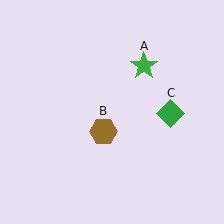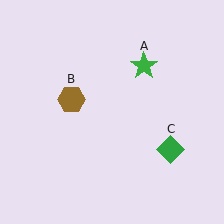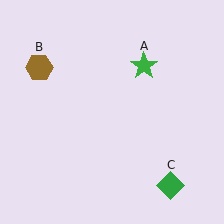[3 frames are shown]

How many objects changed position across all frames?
2 objects changed position: brown hexagon (object B), green diamond (object C).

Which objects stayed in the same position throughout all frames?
Green star (object A) remained stationary.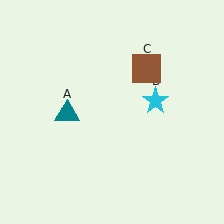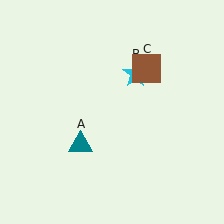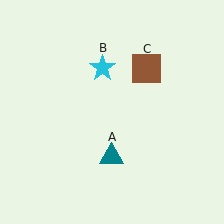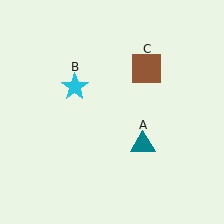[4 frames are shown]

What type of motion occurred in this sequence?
The teal triangle (object A), cyan star (object B) rotated counterclockwise around the center of the scene.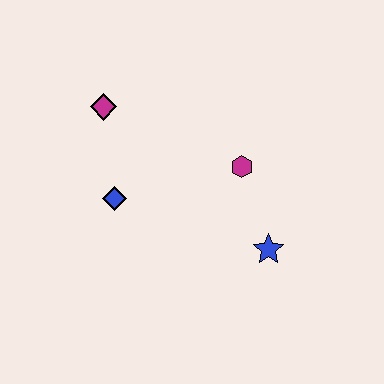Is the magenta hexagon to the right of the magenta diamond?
Yes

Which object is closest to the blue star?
The magenta hexagon is closest to the blue star.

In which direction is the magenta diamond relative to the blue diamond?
The magenta diamond is above the blue diamond.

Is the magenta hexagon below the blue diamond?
No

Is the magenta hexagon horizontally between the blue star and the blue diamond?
Yes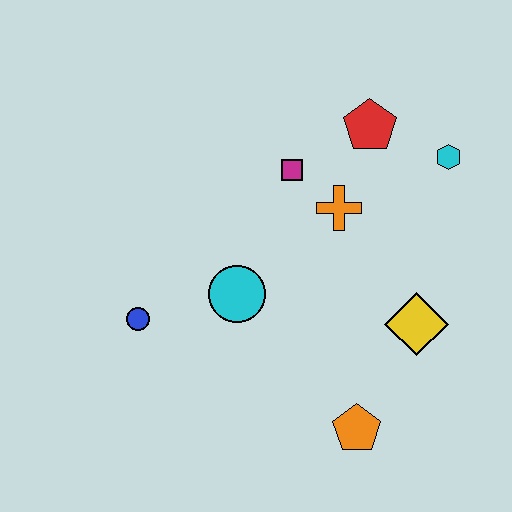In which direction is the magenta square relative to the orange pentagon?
The magenta square is above the orange pentagon.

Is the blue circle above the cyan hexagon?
No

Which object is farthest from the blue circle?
The cyan hexagon is farthest from the blue circle.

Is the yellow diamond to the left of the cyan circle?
No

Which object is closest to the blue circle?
The cyan circle is closest to the blue circle.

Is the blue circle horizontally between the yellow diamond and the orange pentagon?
No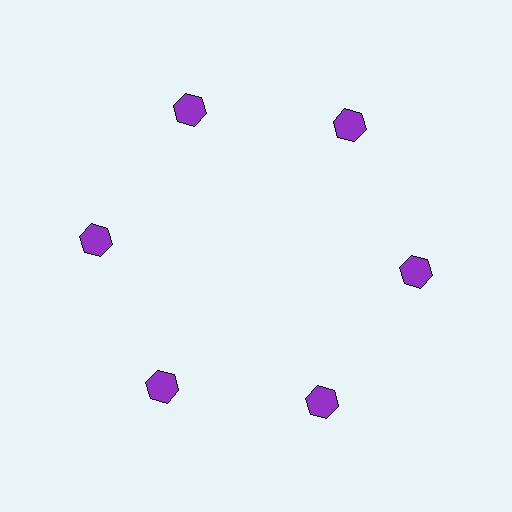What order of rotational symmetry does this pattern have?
This pattern has 6-fold rotational symmetry.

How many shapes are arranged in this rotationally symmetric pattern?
There are 6 shapes, arranged in 6 groups of 1.